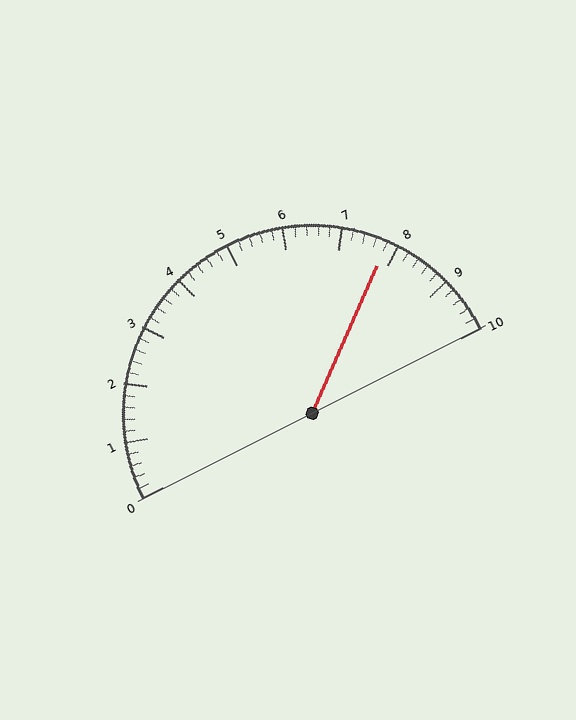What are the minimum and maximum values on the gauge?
The gauge ranges from 0 to 10.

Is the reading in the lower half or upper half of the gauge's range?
The reading is in the upper half of the range (0 to 10).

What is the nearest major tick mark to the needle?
The nearest major tick mark is 8.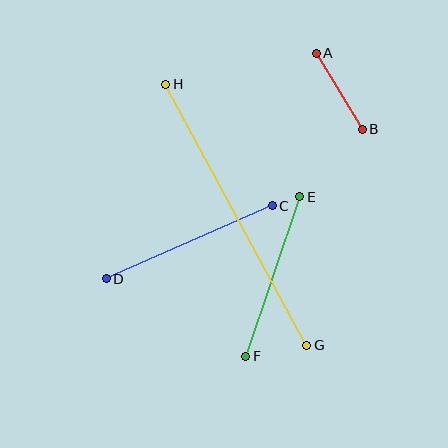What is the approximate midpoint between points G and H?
The midpoint is at approximately (236, 215) pixels.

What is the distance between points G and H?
The distance is approximately 297 pixels.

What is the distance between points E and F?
The distance is approximately 168 pixels.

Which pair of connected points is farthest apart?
Points G and H are farthest apart.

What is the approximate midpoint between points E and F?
The midpoint is at approximately (273, 277) pixels.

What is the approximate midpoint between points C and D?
The midpoint is at approximately (189, 242) pixels.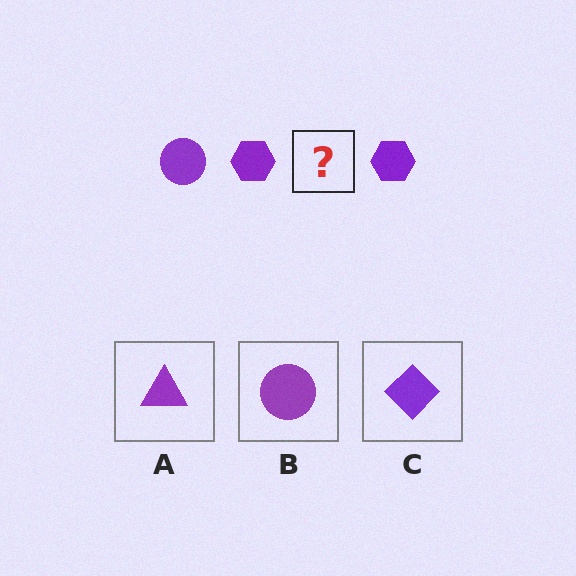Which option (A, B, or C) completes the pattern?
B.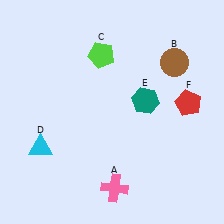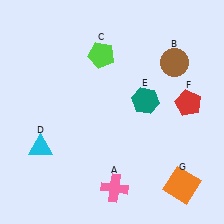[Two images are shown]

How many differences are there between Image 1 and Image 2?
There is 1 difference between the two images.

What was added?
An orange square (G) was added in Image 2.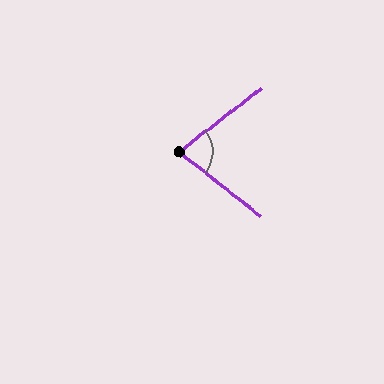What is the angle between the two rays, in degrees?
Approximately 76 degrees.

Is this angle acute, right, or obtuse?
It is acute.